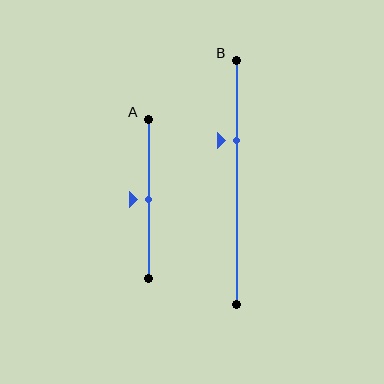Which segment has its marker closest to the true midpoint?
Segment A has its marker closest to the true midpoint.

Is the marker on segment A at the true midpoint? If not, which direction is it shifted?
Yes, the marker on segment A is at the true midpoint.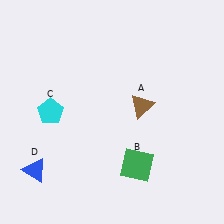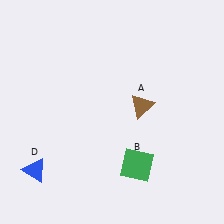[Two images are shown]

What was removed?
The cyan pentagon (C) was removed in Image 2.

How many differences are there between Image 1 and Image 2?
There is 1 difference between the two images.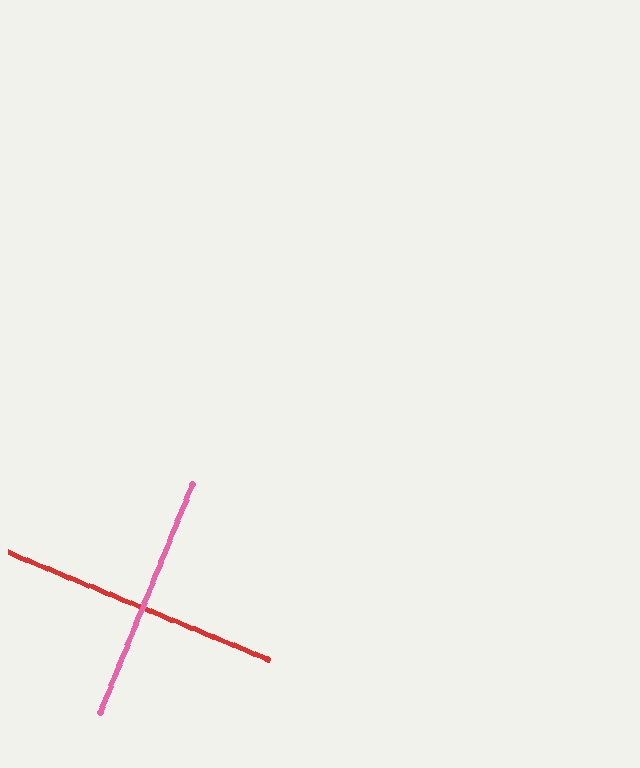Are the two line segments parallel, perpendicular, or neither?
Perpendicular — they meet at approximately 90°.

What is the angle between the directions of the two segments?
Approximately 90 degrees.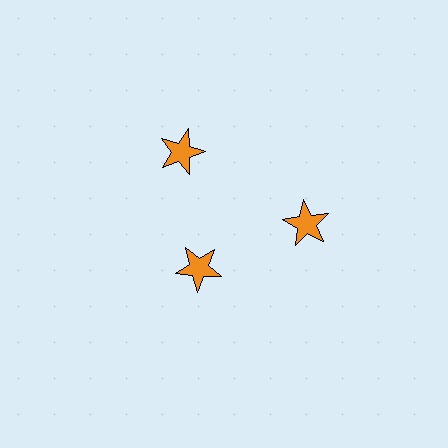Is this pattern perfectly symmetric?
No. The 3 orange stars are arranged in a ring, but one element near the 7 o'clock position is pulled inward toward the center, breaking the 3-fold rotational symmetry.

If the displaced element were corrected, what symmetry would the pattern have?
It would have 3-fold rotational symmetry — the pattern would map onto itself every 120 degrees.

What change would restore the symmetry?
The symmetry would be restored by moving it outward, back onto the ring so that all 3 stars sit at equal angles and equal distance from the center.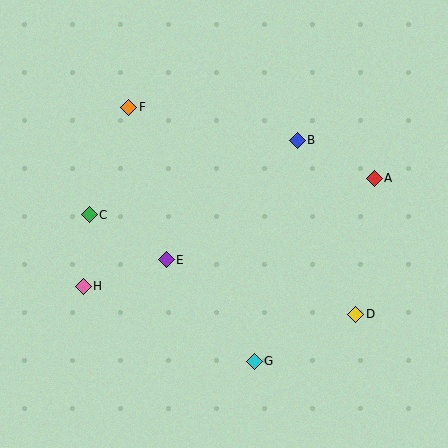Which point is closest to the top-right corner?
Point A is closest to the top-right corner.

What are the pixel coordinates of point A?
Point A is at (374, 178).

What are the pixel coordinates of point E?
Point E is at (166, 260).